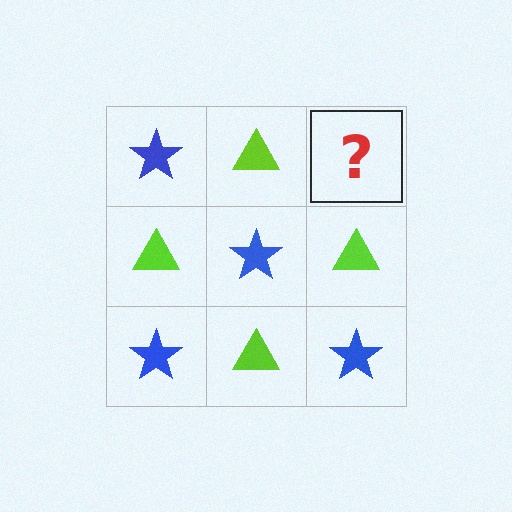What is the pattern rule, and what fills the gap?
The rule is that it alternates blue star and lime triangle in a checkerboard pattern. The gap should be filled with a blue star.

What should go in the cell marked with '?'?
The missing cell should contain a blue star.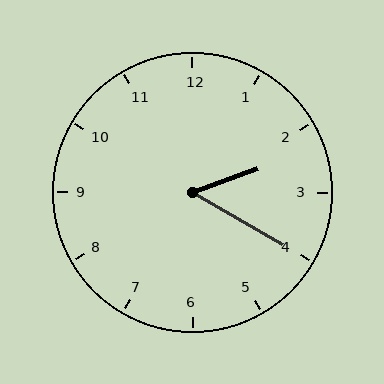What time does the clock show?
2:20.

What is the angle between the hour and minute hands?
Approximately 50 degrees.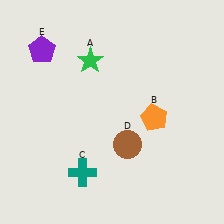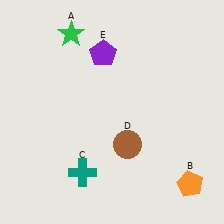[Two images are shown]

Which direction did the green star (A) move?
The green star (A) moved up.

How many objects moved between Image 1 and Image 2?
3 objects moved between the two images.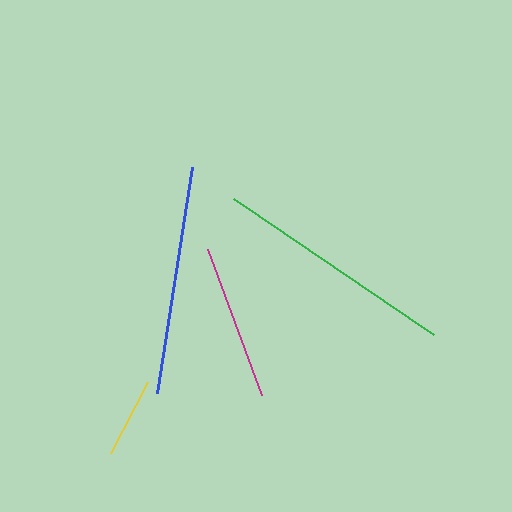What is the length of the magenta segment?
The magenta segment is approximately 155 pixels long.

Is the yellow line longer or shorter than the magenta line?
The magenta line is longer than the yellow line.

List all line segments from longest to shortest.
From longest to shortest: green, blue, magenta, yellow.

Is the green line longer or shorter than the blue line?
The green line is longer than the blue line.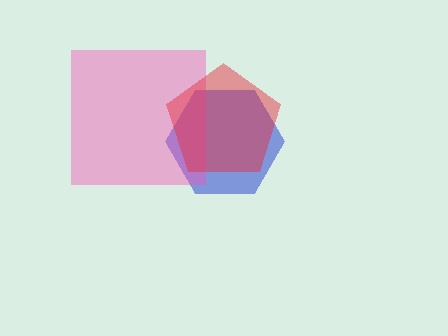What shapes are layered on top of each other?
The layered shapes are: a blue hexagon, a pink square, a red pentagon.